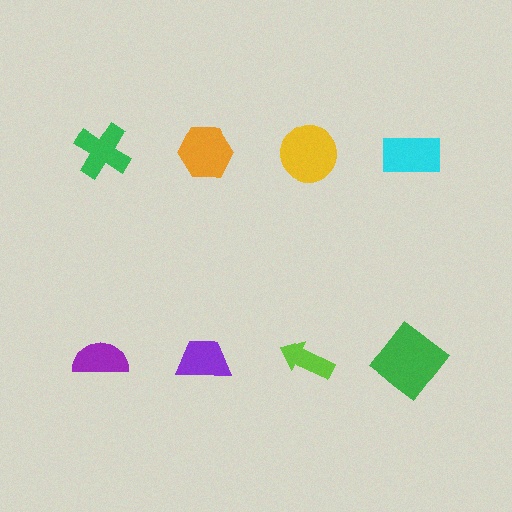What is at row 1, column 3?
A yellow circle.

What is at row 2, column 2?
A purple trapezoid.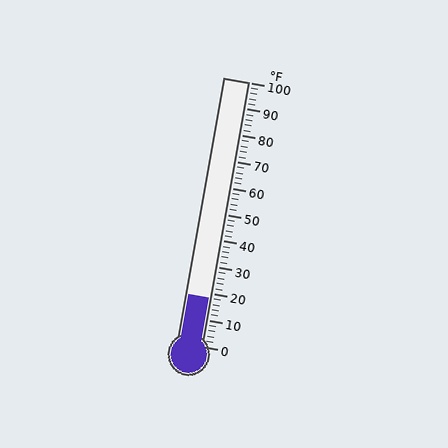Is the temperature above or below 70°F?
The temperature is below 70°F.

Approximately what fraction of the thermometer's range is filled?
The thermometer is filled to approximately 20% of its range.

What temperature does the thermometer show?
The thermometer shows approximately 18°F.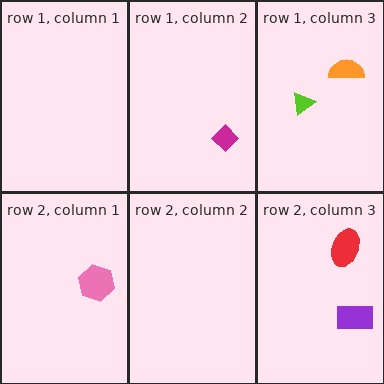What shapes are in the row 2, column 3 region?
The purple rectangle, the red ellipse.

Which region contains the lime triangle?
The row 1, column 3 region.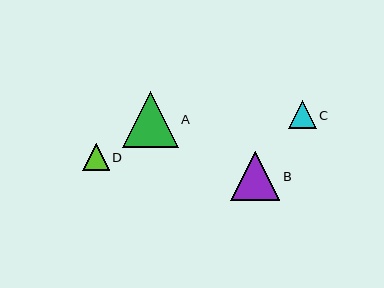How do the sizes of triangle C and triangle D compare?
Triangle C and triangle D are approximately the same size.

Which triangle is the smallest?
Triangle D is the smallest with a size of approximately 27 pixels.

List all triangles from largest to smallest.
From largest to smallest: A, B, C, D.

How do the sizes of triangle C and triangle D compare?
Triangle C and triangle D are approximately the same size.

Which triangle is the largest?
Triangle A is the largest with a size of approximately 56 pixels.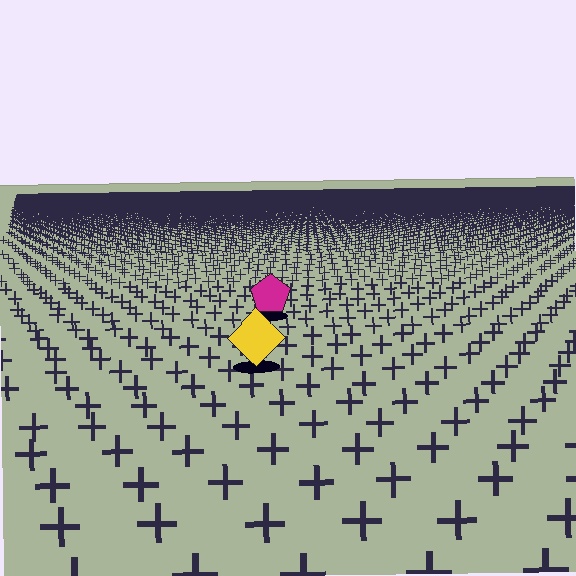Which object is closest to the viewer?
The yellow diamond is closest. The texture marks near it are larger and more spread out.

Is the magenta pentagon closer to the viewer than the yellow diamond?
No. The yellow diamond is closer — you can tell from the texture gradient: the ground texture is coarser near it.